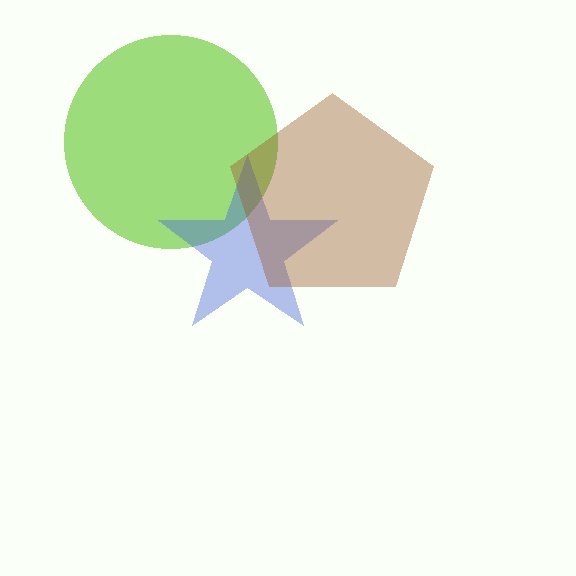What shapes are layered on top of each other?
The layered shapes are: a lime circle, a blue star, a brown pentagon.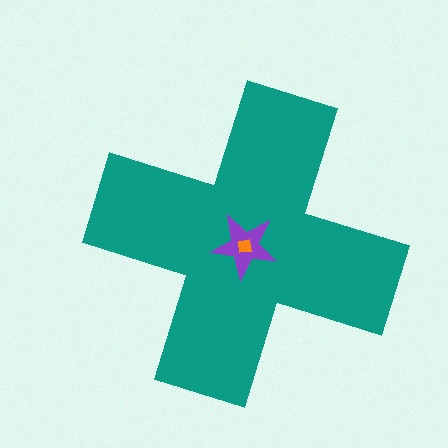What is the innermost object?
The orange square.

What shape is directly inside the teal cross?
The purple star.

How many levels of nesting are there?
3.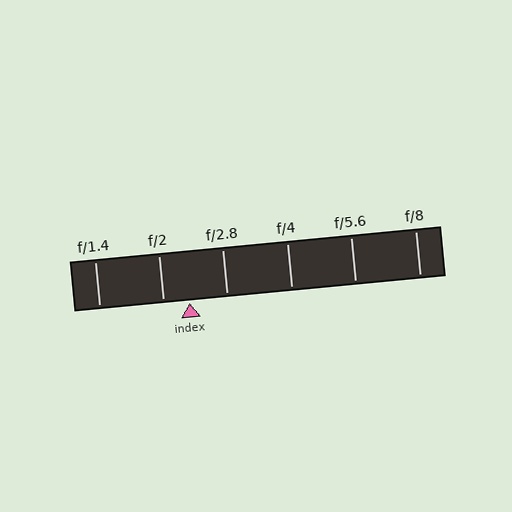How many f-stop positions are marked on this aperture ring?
There are 6 f-stop positions marked.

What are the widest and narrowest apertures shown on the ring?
The widest aperture shown is f/1.4 and the narrowest is f/8.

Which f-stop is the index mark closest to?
The index mark is closest to f/2.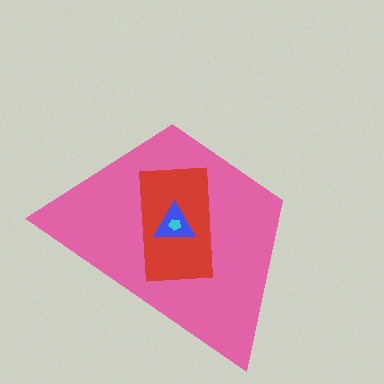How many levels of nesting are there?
4.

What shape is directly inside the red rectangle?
The blue triangle.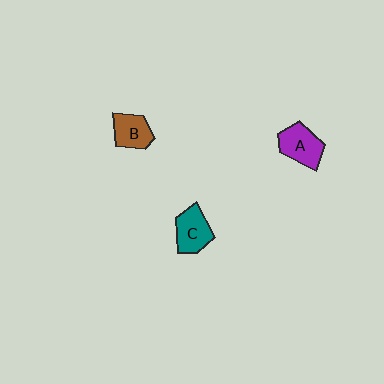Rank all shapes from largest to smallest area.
From largest to smallest: A (purple), C (teal), B (brown).